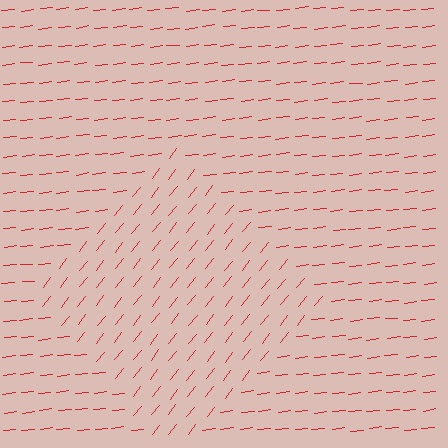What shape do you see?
I see a diamond.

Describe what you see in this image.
The image is filled with small red line segments. A diamond region in the image has lines oriented differently from the surrounding lines, creating a visible texture boundary.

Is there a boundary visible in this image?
Yes, there is a texture boundary formed by a change in line orientation.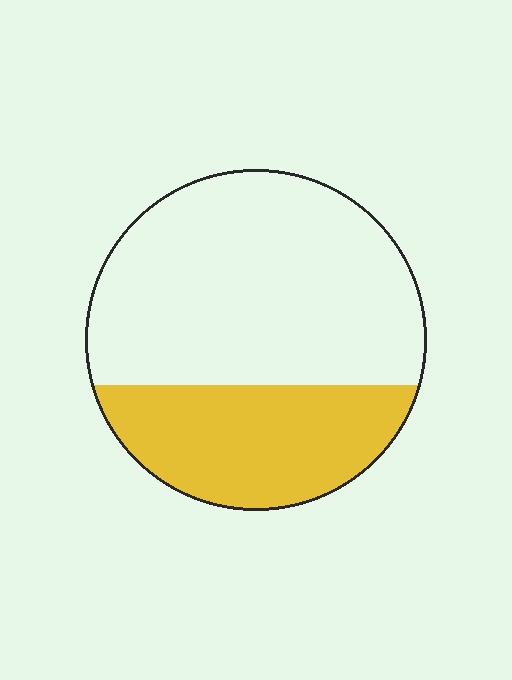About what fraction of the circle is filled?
About one third (1/3).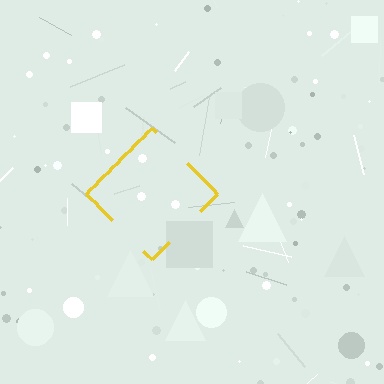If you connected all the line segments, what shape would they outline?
They would outline a diamond.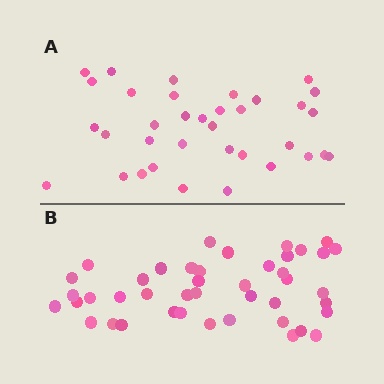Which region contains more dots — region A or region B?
Region B (the bottom region) has more dots.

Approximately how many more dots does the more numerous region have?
Region B has roughly 8 or so more dots than region A.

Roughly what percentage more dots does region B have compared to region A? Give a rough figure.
About 25% more.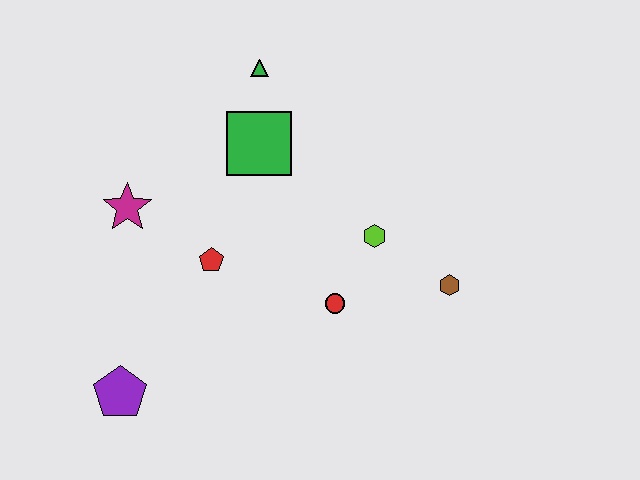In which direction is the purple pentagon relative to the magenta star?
The purple pentagon is below the magenta star.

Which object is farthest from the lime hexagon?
The purple pentagon is farthest from the lime hexagon.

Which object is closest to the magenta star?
The red pentagon is closest to the magenta star.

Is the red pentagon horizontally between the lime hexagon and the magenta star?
Yes